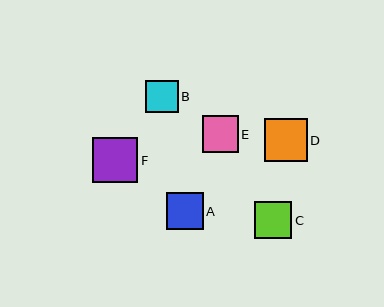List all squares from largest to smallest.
From largest to smallest: F, D, A, C, E, B.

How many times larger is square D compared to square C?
Square D is approximately 1.2 times the size of square C.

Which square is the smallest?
Square B is the smallest with a size of approximately 32 pixels.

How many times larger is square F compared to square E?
Square F is approximately 1.3 times the size of square E.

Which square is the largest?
Square F is the largest with a size of approximately 45 pixels.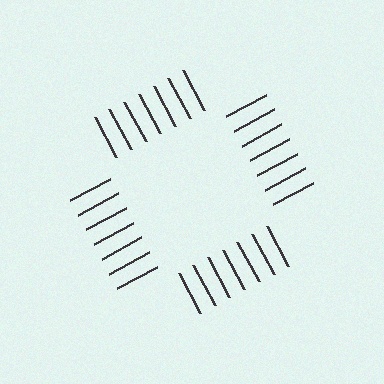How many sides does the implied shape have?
4 sides — the line-ends trace a square.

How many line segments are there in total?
28 — 7 along each of the 4 edges.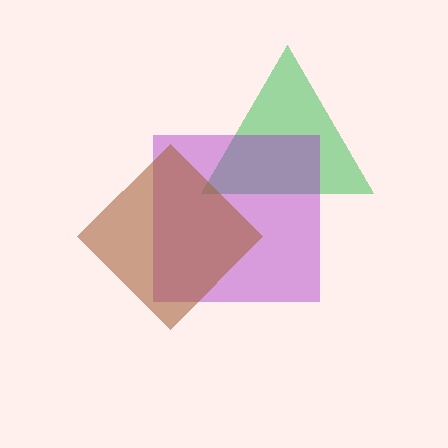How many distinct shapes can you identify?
There are 3 distinct shapes: a green triangle, a purple square, a brown diamond.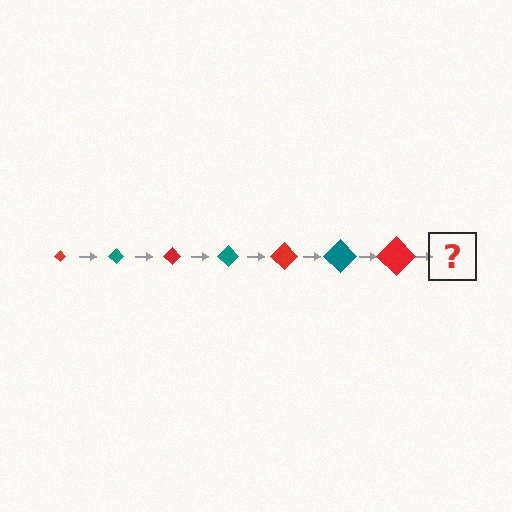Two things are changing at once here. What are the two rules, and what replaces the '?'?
The two rules are that the diamond grows larger each step and the color cycles through red and teal. The '?' should be a teal diamond, larger than the previous one.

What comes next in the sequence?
The next element should be a teal diamond, larger than the previous one.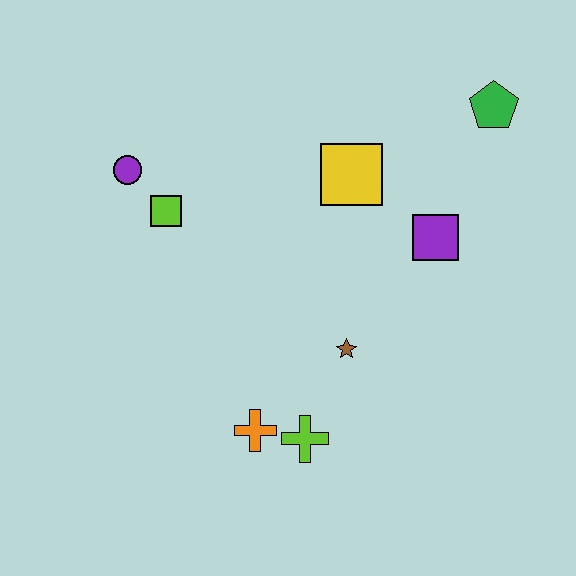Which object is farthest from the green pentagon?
The orange cross is farthest from the green pentagon.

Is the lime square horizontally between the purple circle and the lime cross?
Yes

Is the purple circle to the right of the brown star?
No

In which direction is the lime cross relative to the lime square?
The lime cross is below the lime square.